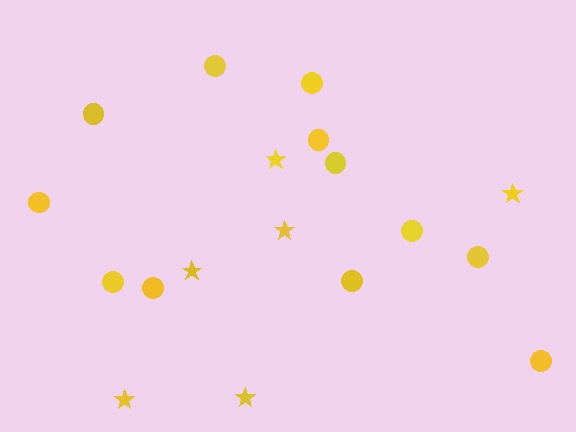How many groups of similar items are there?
There are 2 groups: one group of stars (6) and one group of circles (12).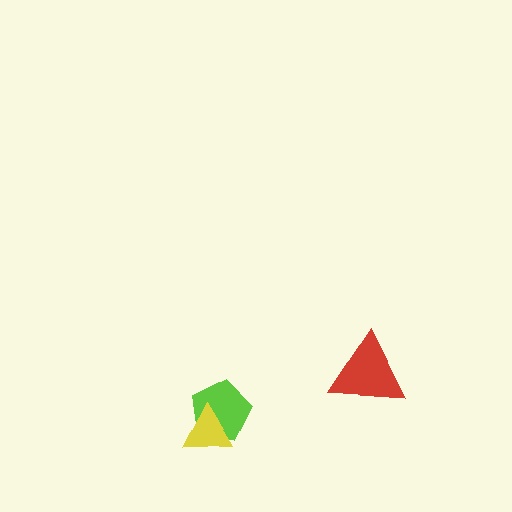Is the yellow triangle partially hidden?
No, no other shape covers it.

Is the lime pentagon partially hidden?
Yes, it is partially covered by another shape.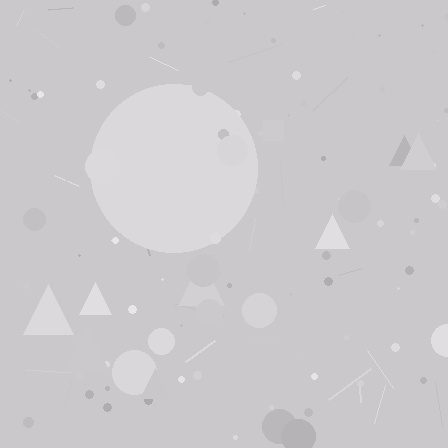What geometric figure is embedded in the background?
A circle is embedded in the background.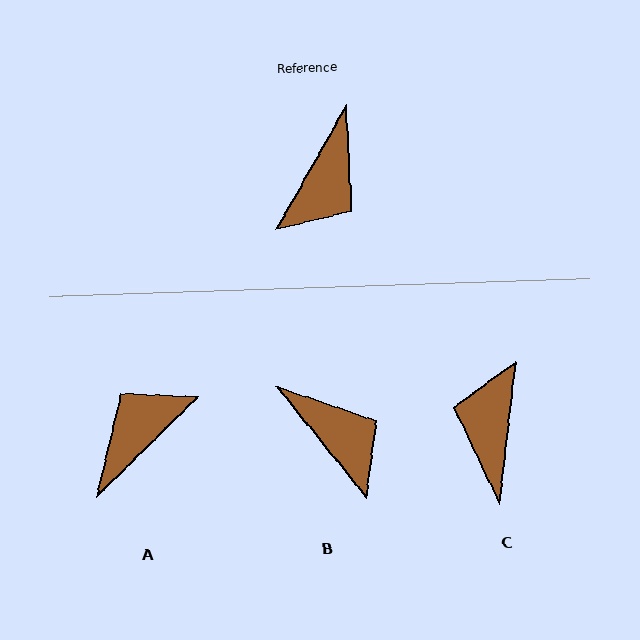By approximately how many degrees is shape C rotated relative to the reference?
Approximately 157 degrees clockwise.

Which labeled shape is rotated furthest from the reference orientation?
A, about 164 degrees away.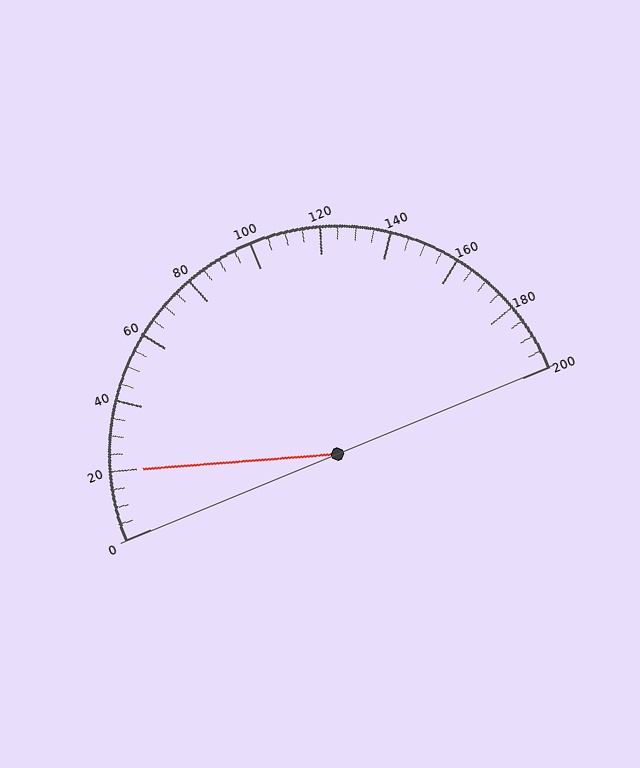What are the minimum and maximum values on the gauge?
The gauge ranges from 0 to 200.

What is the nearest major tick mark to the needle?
The nearest major tick mark is 20.